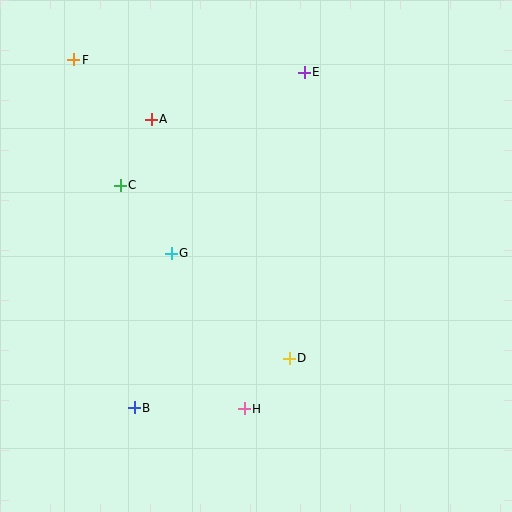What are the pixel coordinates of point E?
Point E is at (304, 72).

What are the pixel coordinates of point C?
Point C is at (120, 185).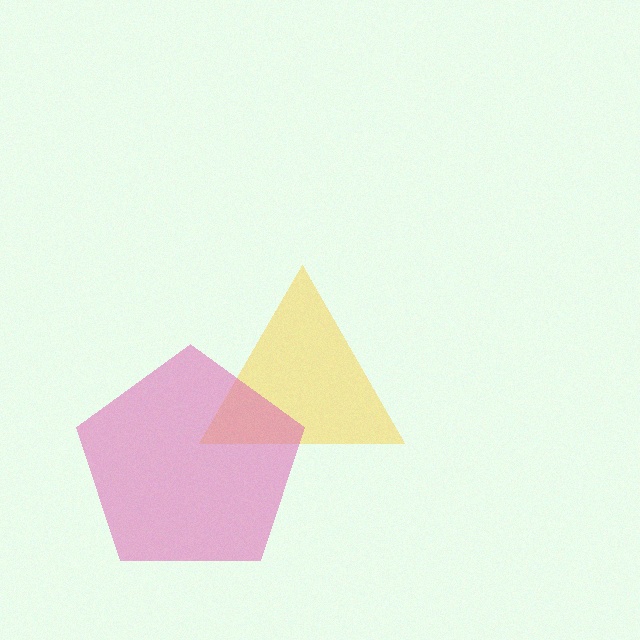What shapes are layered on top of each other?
The layered shapes are: a yellow triangle, a pink pentagon.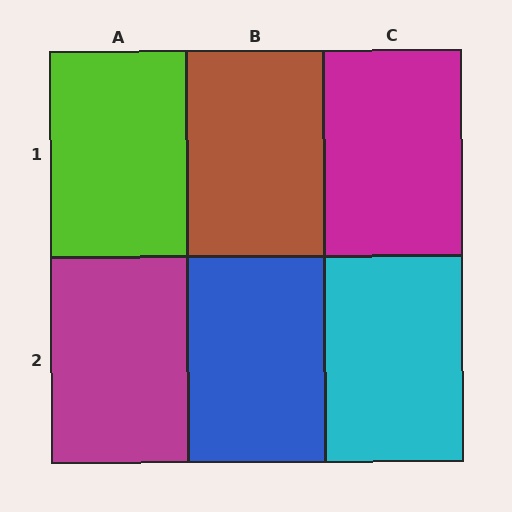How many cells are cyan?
1 cell is cyan.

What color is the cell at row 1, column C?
Magenta.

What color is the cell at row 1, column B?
Brown.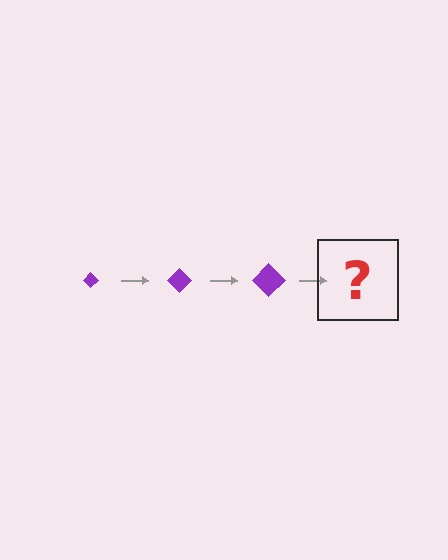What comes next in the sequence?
The next element should be a purple diamond, larger than the previous one.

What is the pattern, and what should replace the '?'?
The pattern is that the diamond gets progressively larger each step. The '?' should be a purple diamond, larger than the previous one.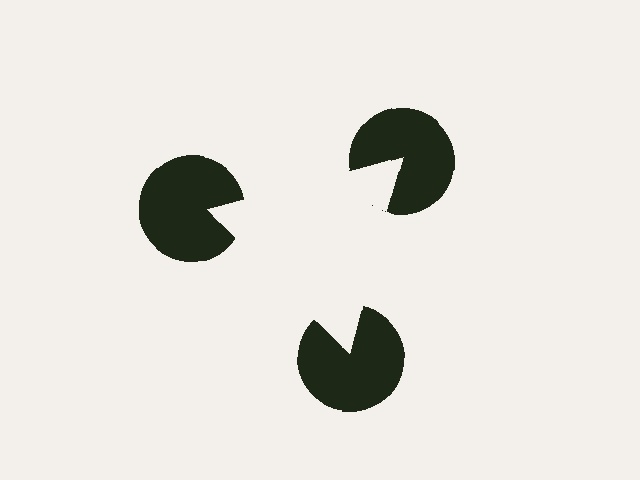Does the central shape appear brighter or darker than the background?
It typically appears slightly brighter than the background, even though no actual brightness change is drawn.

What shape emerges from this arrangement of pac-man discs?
An illusory triangle — its edges are inferred from the aligned wedge cuts in the pac-man discs, not physically drawn.